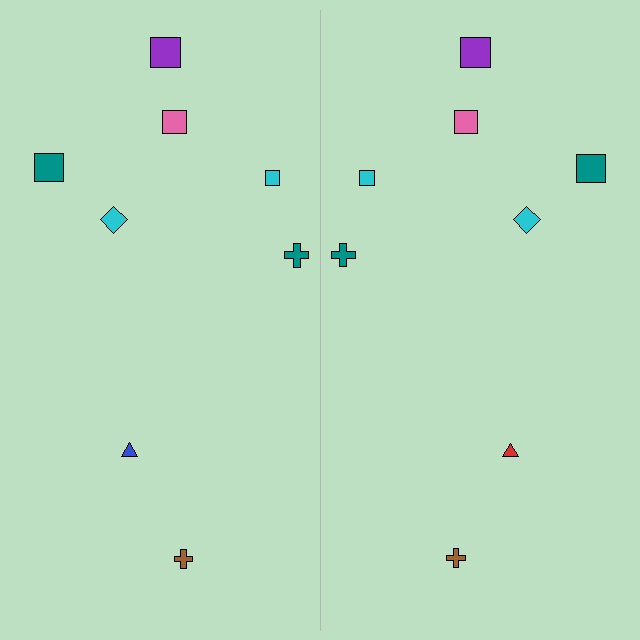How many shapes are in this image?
There are 16 shapes in this image.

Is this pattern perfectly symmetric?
No, the pattern is not perfectly symmetric. The red triangle on the right side breaks the symmetry — its mirror counterpart is blue.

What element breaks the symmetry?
The red triangle on the right side breaks the symmetry — its mirror counterpart is blue.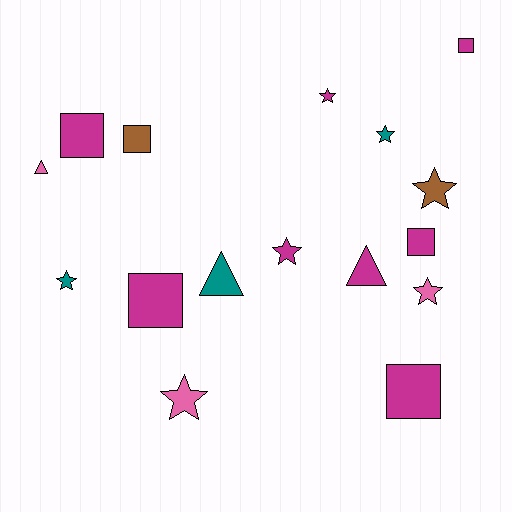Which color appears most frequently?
Magenta, with 8 objects.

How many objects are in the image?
There are 16 objects.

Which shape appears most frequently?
Star, with 7 objects.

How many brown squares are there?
There is 1 brown square.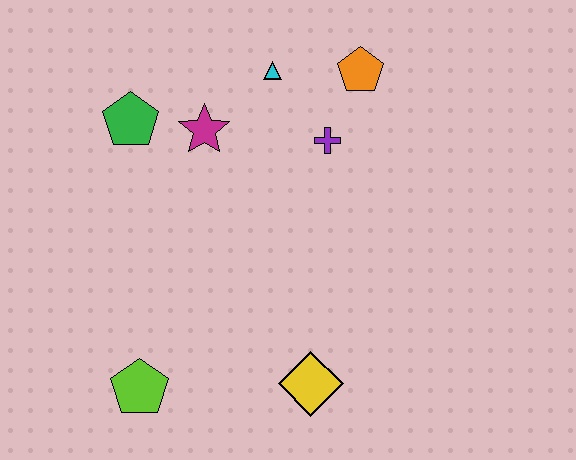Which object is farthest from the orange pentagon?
The lime pentagon is farthest from the orange pentagon.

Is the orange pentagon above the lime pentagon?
Yes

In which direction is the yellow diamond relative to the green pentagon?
The yellow diamond is below the green pentagon.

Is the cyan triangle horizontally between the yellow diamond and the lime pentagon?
Yes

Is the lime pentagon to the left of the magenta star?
Yes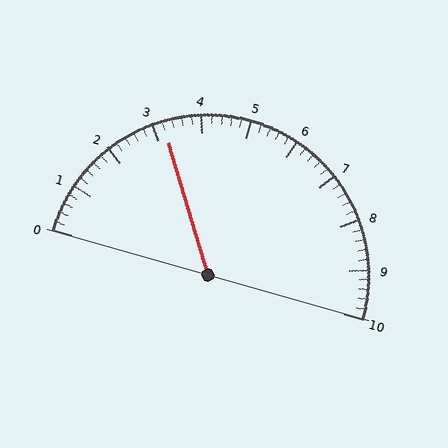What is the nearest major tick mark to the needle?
The nearest major tick mark is 3.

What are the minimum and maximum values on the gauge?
The gauge ranges from 0 to 10.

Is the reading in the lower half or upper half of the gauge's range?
The reading is in the lower half of the range (0 to 10).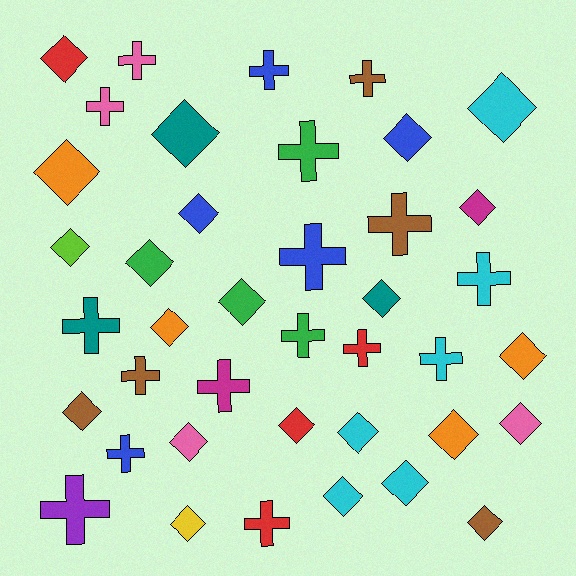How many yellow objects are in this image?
There is 1 yellow object.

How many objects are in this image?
There are 40 objects.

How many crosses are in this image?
There are 17 crosses.